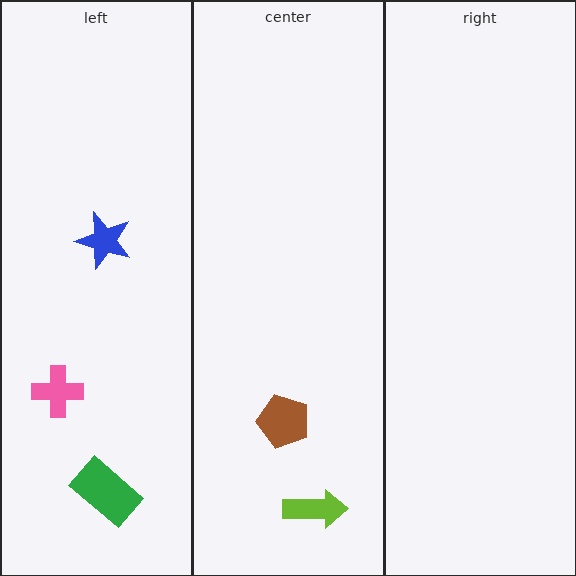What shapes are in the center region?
The brown pentagon, the lime arrow.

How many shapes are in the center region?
2.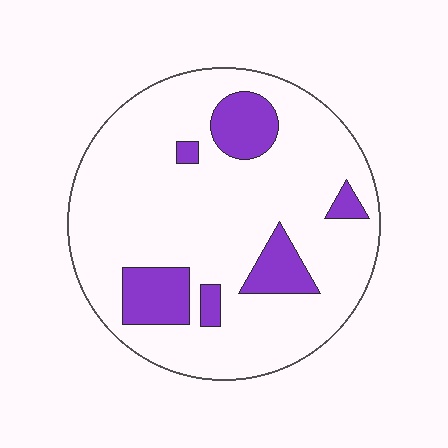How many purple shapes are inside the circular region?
6.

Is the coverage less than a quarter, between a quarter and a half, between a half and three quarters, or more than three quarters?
Less than a quarter.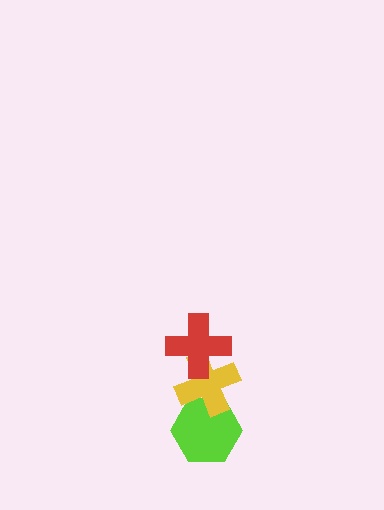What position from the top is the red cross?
The red cross is 1st from the top.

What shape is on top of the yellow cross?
The red cross is on top of the yellow cross.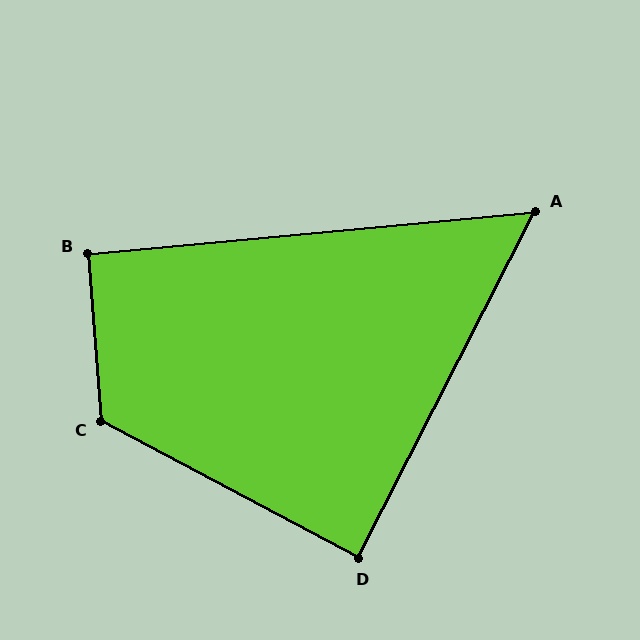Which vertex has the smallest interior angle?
A, at approximately 58 degrees.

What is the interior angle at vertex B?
Approximately 91 degrees (approximately right).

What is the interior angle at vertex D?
Approximately 89 degrees (approximately right).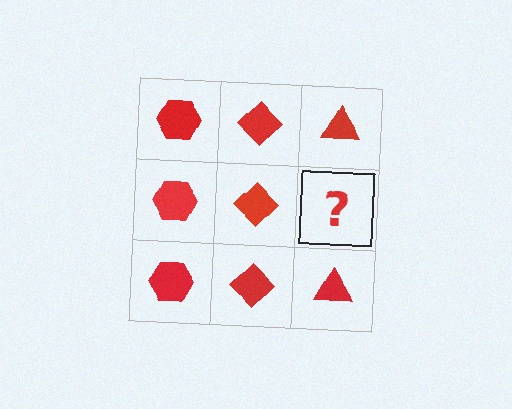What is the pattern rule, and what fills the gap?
The rule is that each column has a consistent shape. The gap should be filled with a red triangle.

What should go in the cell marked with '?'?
The missing cell should contain a red triangle.